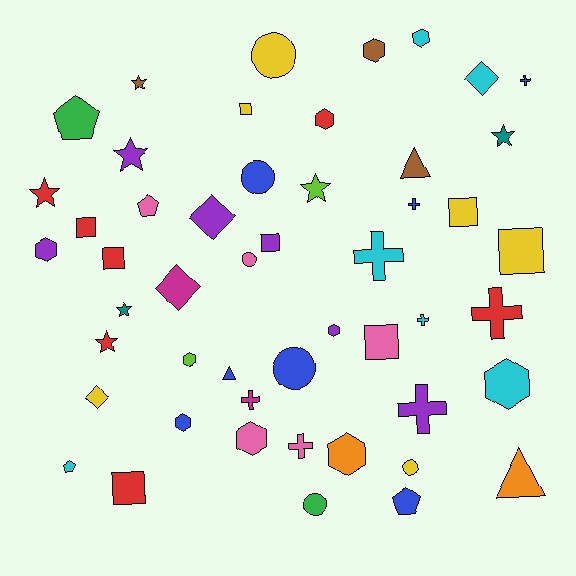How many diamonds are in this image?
There are 4 diamonds.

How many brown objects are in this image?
There are 3 brown objects.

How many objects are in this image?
There are 50 objects.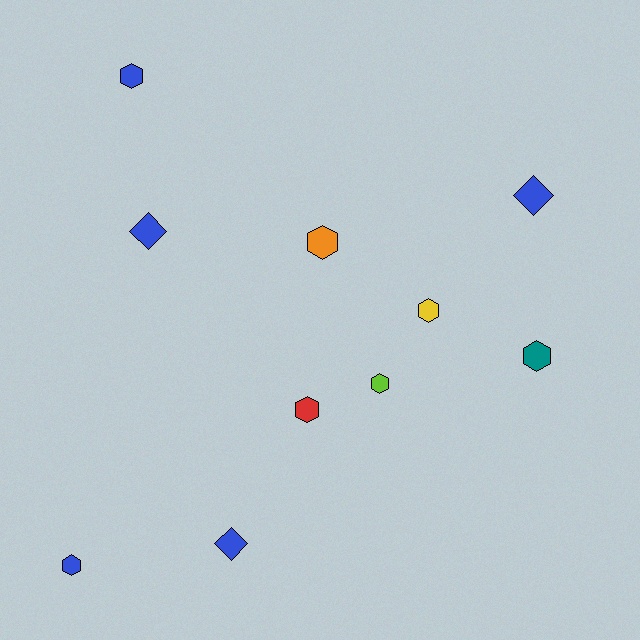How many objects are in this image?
There are 10 objects.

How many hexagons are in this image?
There are 7 hexagons.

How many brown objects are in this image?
There are no brown objects.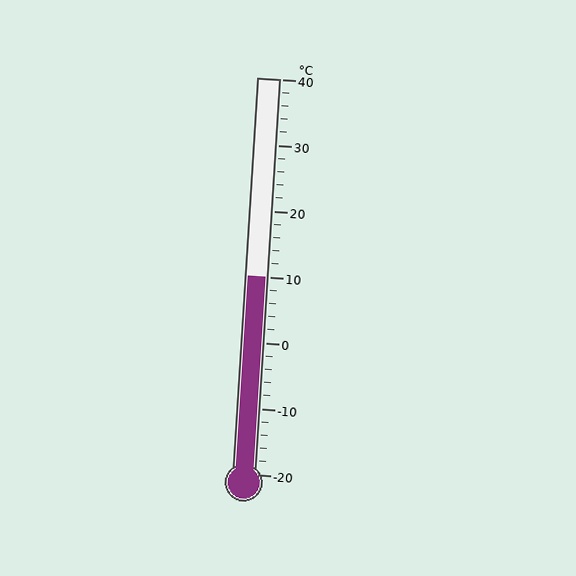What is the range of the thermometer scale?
The thermometer scale ranges from -20°C to 40°C.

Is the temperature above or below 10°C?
The temperature is at 10°C.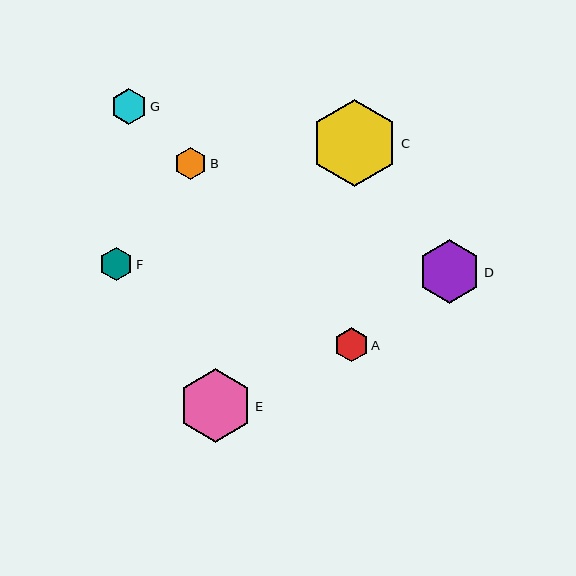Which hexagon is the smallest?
Hexagon B is the smallest with a size of approximately 32 pixels.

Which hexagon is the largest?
Hexagon C is the largest with a size of approximately 87 pixels.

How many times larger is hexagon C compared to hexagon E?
Hexagon C is approximately 1.2 times the size of hexagon E.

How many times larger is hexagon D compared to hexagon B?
Hexagon D is approximately 1.9 times the size of hexagon B.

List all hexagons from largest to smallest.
From largest to smallest: C, E, D, G, A, F, B.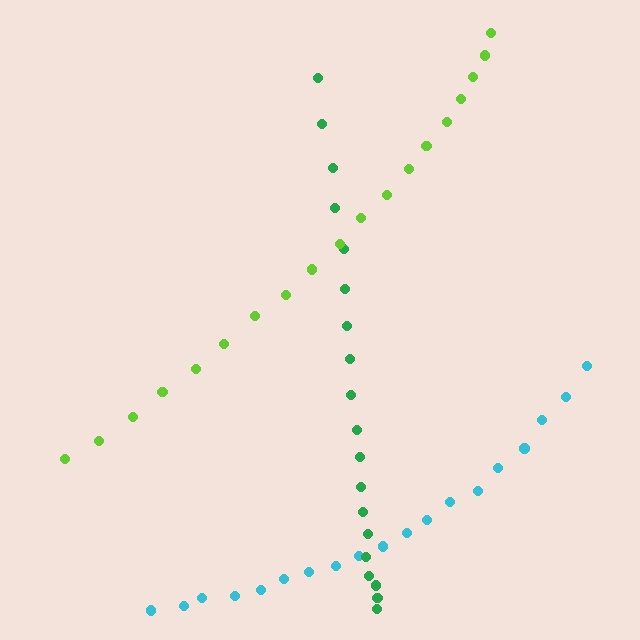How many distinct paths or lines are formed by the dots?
There are 3 distinct paths.